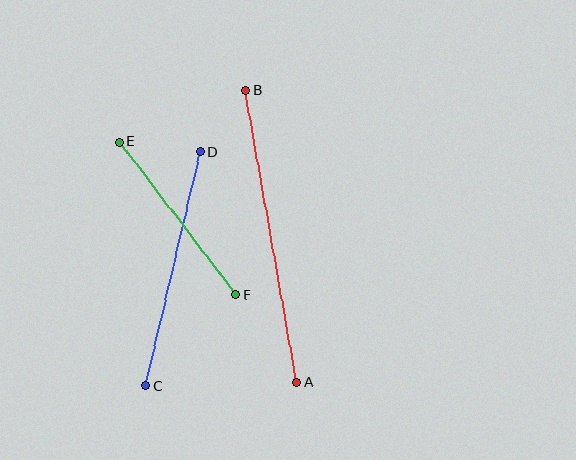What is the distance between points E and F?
The distance is approximately 192 pixels.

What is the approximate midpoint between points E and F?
The midpoint is at approximately (178, 218) pixels.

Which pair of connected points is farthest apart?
Points A and B are farthest apart.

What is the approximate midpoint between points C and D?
The midpoint is at approximately (173, 269) pixels.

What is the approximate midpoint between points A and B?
The midpoint is at approximately (271, 236) pixels.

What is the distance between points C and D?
The distance is approximately 240 pixels.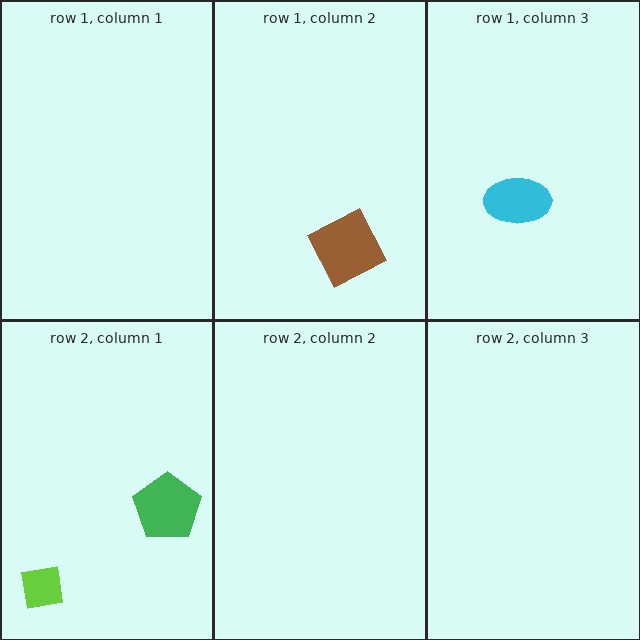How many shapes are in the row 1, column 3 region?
1.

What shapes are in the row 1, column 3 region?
The cyan ellipse.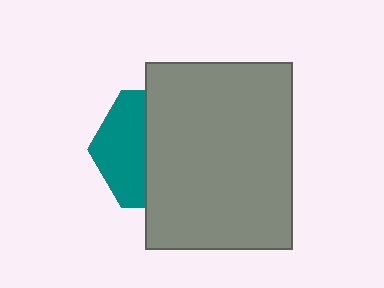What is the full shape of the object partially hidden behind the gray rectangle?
The partially hidden object is a teal hexagon.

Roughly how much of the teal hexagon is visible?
A small part of it is visible (roughly 40%).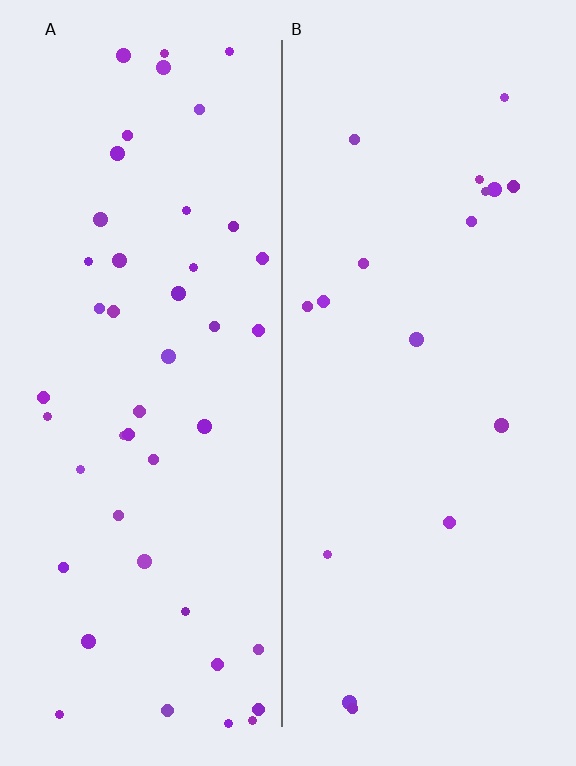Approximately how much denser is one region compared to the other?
Approximately 2.6× — region A over region B.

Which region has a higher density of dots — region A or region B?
A (the left).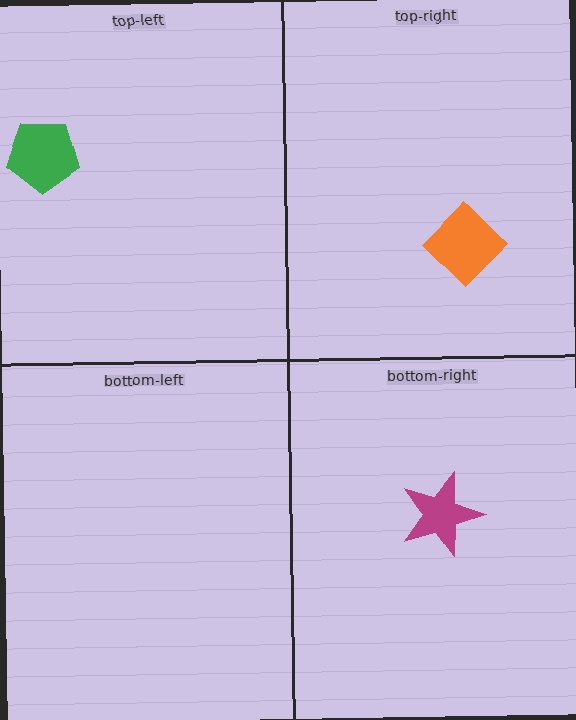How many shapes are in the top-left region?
1.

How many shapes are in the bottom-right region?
1.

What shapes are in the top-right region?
The orange diamond.